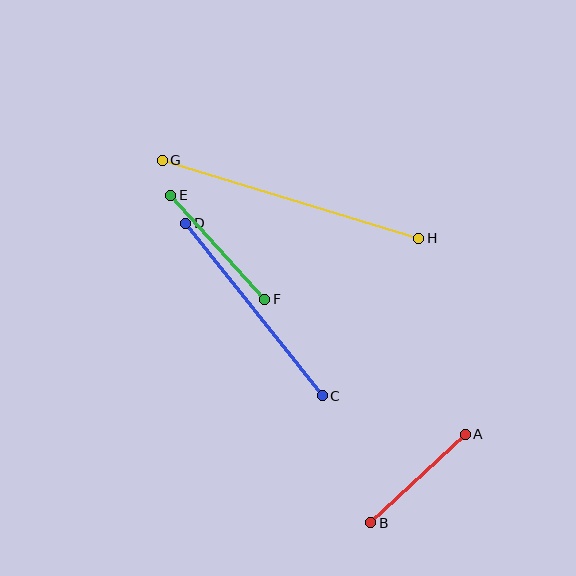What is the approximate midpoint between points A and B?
The midpoint is at approximately (418, 478) pixels.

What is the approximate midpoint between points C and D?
The midpoint is at approximately (254, 309) pixels.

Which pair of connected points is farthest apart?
Points G and H are farthest apart.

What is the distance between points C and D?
The distance is approximately 220 pixels.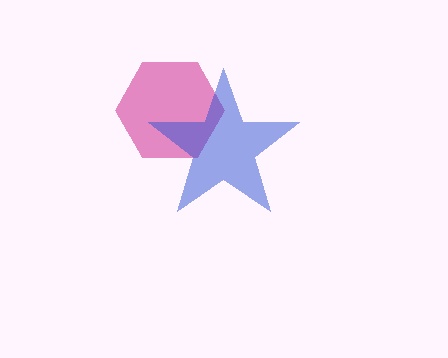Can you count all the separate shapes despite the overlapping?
Yes, there are 2 separate shapes.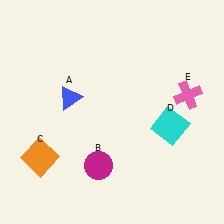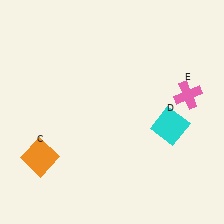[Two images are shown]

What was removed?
The blue triangle (A), the magenta circle (B) were removed in Image 2.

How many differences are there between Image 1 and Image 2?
There are 2 differences between the two images.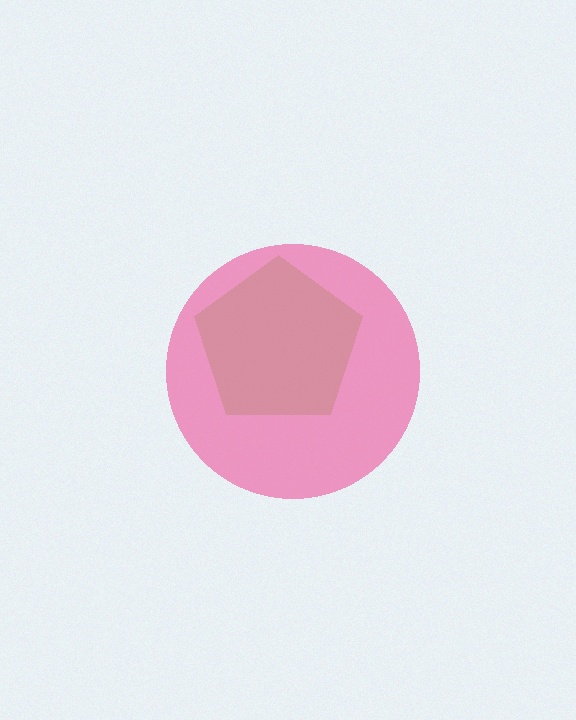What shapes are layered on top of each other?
The layered shapes are: a lime pentagon, a pink circle.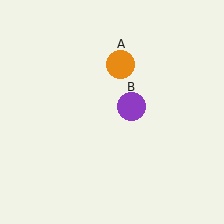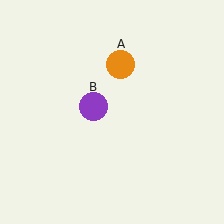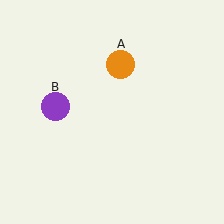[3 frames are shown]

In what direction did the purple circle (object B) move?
The purple circle (object B) moved left.